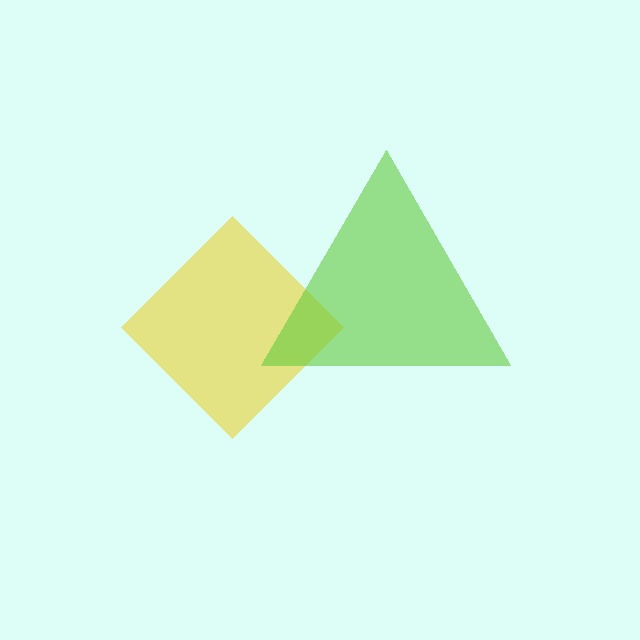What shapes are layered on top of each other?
The layered shapes are: a yellow diamond, a lime triangle.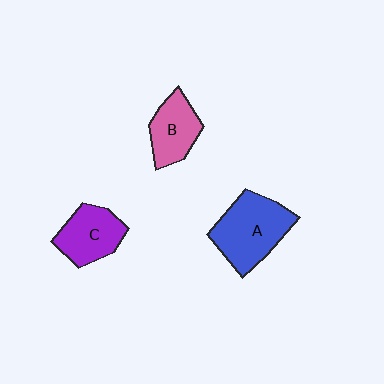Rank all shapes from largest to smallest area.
From largest to smallest: A (blue), C (purple), B (pink).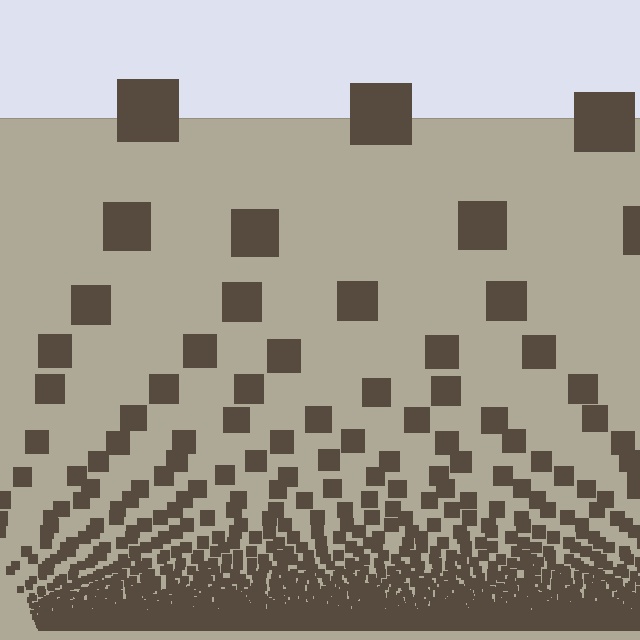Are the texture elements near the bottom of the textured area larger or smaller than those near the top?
Smaller. The gradient is inverted — elements near the bottom are smaller and denser.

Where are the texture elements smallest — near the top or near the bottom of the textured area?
Near the bottom.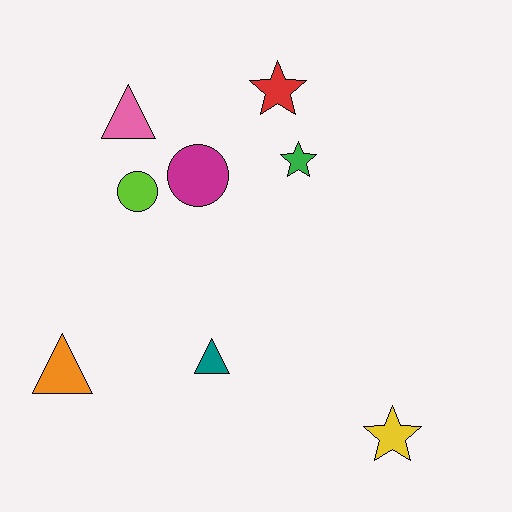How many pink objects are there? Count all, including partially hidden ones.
There is 1 pink object.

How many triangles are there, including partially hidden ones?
There are 3 triangles.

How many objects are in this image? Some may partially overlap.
There are 8 objects.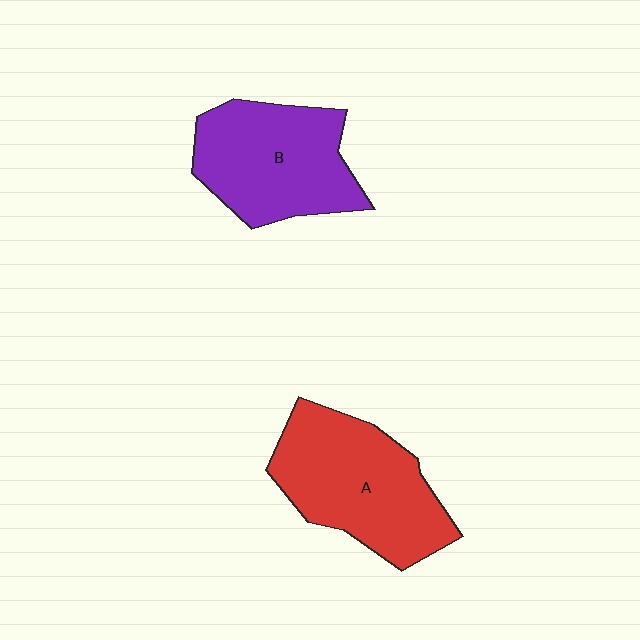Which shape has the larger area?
Shape A (red).